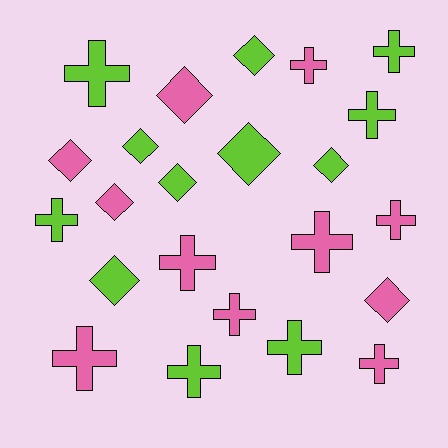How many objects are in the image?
There are 23 objects.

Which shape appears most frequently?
Cross, with 13 objects.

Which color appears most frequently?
Lime, with 12 objects.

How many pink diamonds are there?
There are 4 pink diamonds.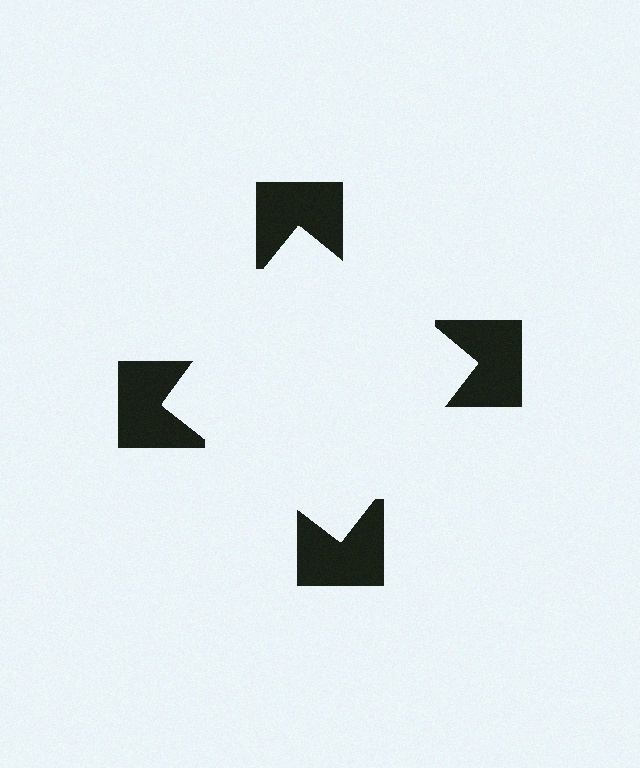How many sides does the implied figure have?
4 sides.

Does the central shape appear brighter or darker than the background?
It typically appears slightly brighter than the background, even though no actual brightness change is drawn.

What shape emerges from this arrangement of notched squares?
An illusory square — its edges are inferred from the aligned wedge cuts in the notched squares, not physically drawn.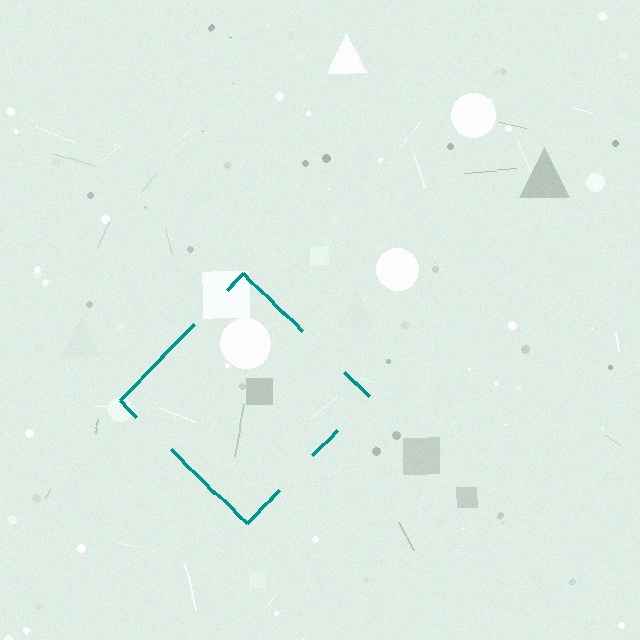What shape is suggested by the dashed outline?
The dashed outline suggests a diamond.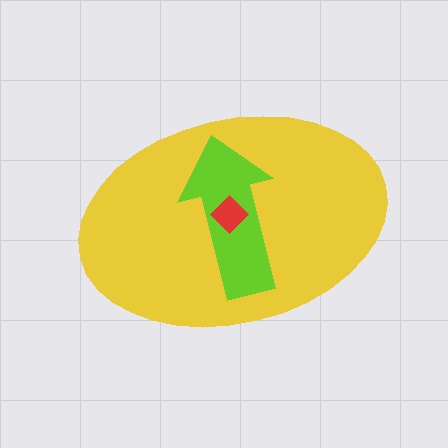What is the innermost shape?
The red diamond.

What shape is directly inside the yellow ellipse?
The lime arrow.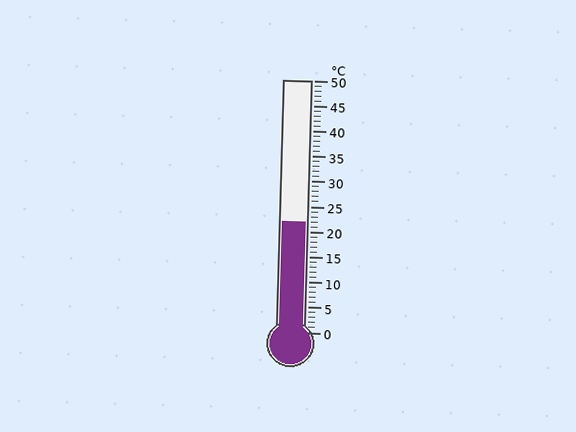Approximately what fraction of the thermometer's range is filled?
The thermometer is filled to approximately 45% of its range.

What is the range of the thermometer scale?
The thermometer scale ranges from 0°C to 50°C.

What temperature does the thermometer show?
The thermometer shows approximately 22°C.